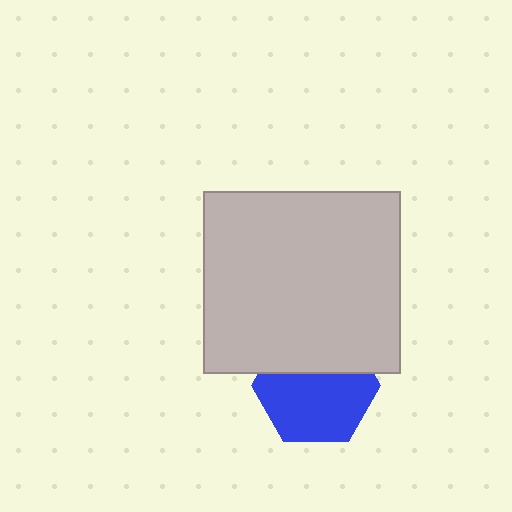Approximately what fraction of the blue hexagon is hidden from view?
Roughly 37% of the blue hexagon is hidden behind the light gray rectangle.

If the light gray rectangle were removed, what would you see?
You would see the complete blue hexagon.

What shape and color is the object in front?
The object in front is a light gray rectangle.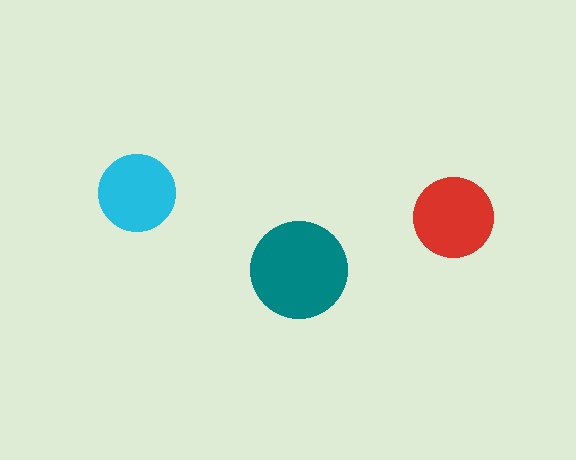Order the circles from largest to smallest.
the teal one, the red one, the cyan one.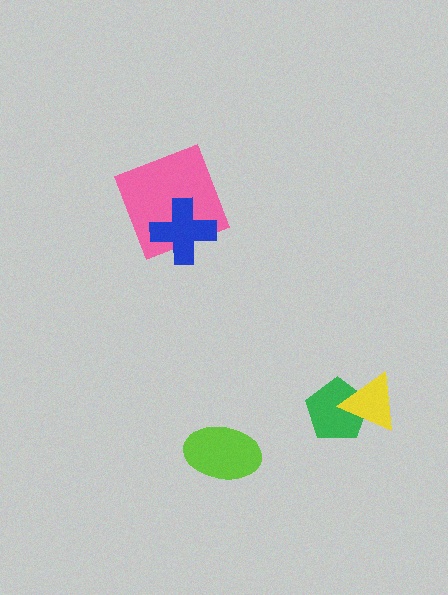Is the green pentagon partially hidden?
Yes, it is partially covered by another shape.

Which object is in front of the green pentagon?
The yellow triangle is in front of the green pentagon.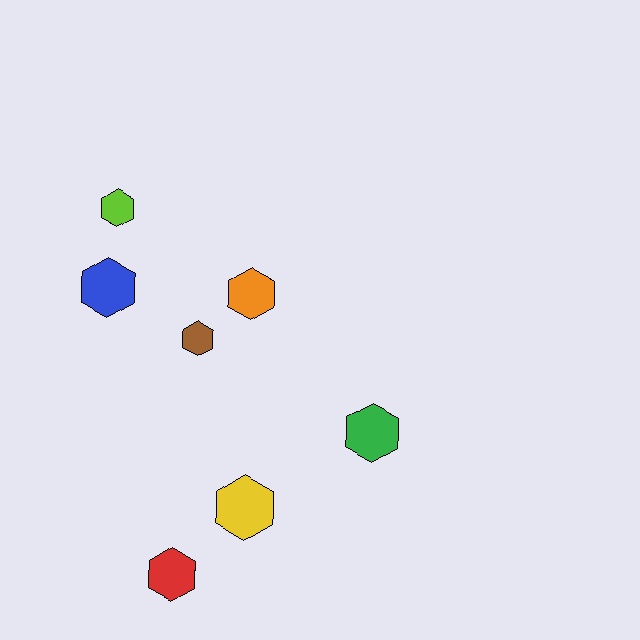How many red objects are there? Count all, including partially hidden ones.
There is 1 red object.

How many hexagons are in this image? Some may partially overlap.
There are 7 hexagons.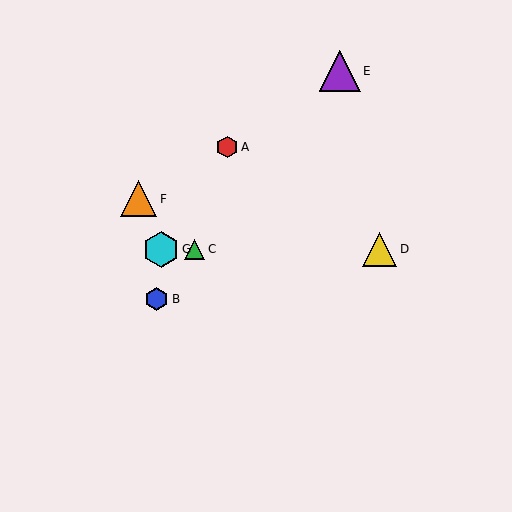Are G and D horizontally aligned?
Yes, both are at y≈249.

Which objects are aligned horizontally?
Objects C, D, G are aligned horizontally.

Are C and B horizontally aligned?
No, C is at y≈249 and B is at y≈299.